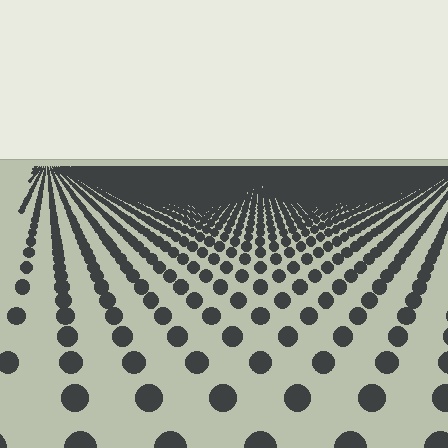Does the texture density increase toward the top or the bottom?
Density increases toward the top.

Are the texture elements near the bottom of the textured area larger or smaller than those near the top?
Larger. Near the bottom, elements are closer to the viewer and appear at a bigger on-screen size.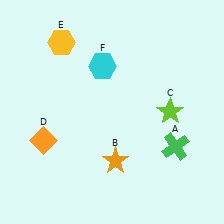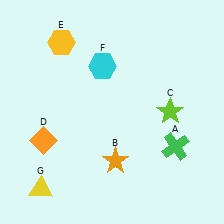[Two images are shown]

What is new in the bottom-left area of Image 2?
A yellow triangle (G) was added in the bottom-left area of Image 2.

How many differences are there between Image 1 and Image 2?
There is 1 difference between the two images.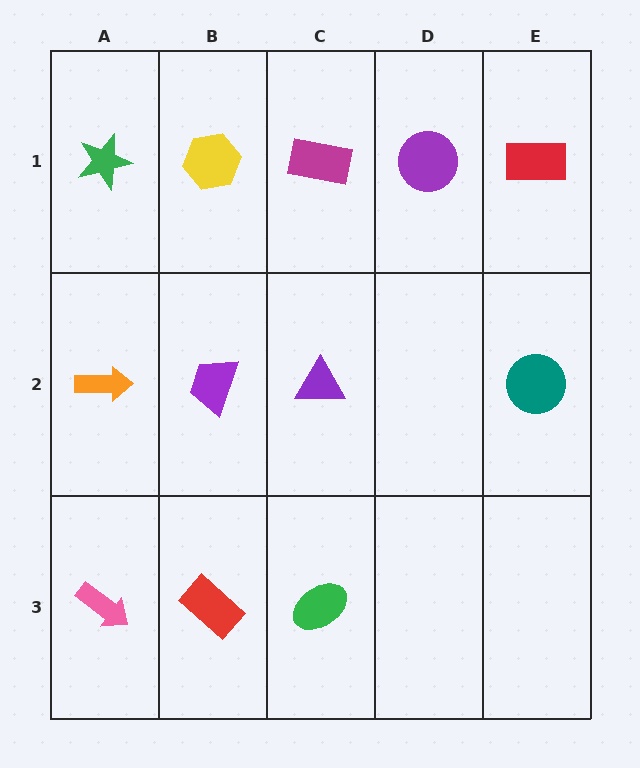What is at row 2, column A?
An orange arrow.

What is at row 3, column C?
A green ellipse.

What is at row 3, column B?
A red rectangle.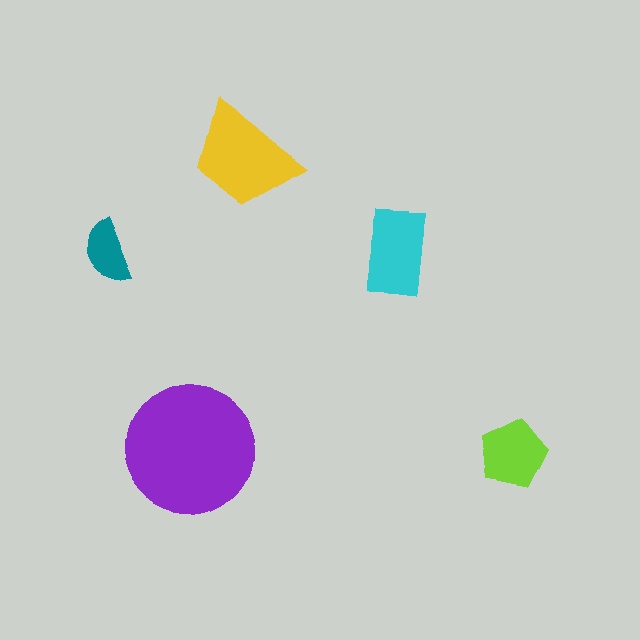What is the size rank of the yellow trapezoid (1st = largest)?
2nd.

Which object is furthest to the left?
The teal semicircle is leftmost.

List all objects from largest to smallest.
The purple circle, the yellow trapezoid, the cyan rectangle, the lime pentagon, the teal semicircle.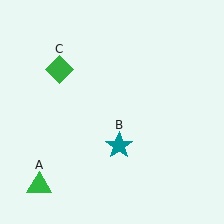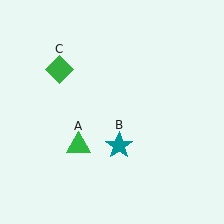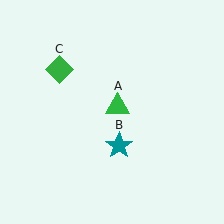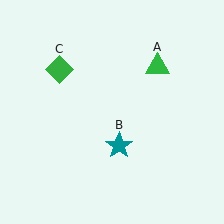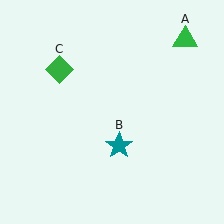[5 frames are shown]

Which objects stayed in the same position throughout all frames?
Teal star (object B) and green diamond (object C) remained stationary.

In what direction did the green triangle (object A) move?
The green triangle (object A) moved up and to the right.